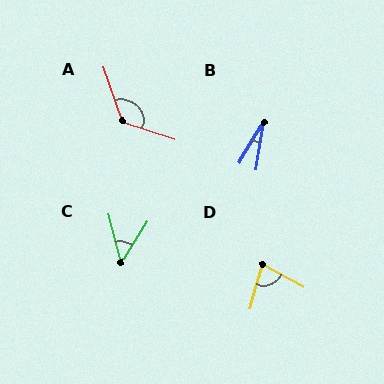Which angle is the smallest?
B, at approximately 22 degrees.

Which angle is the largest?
A, at approximately 127 degrees.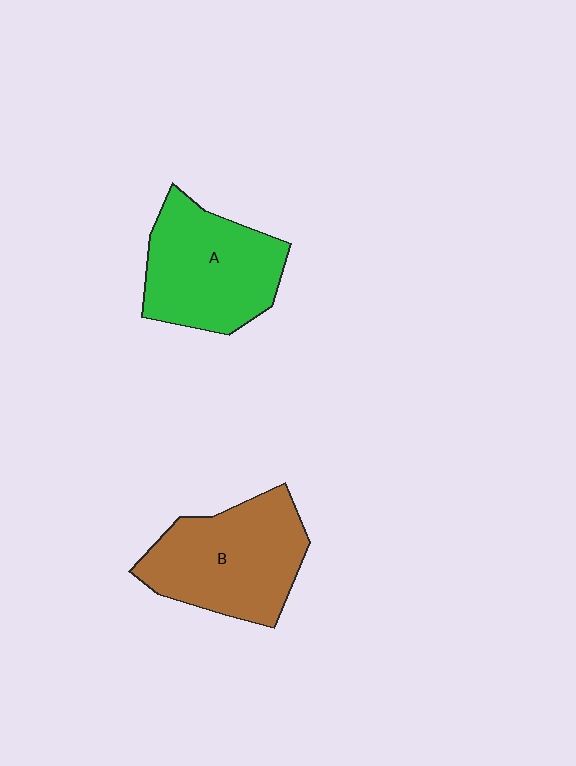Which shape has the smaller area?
Shape A (green).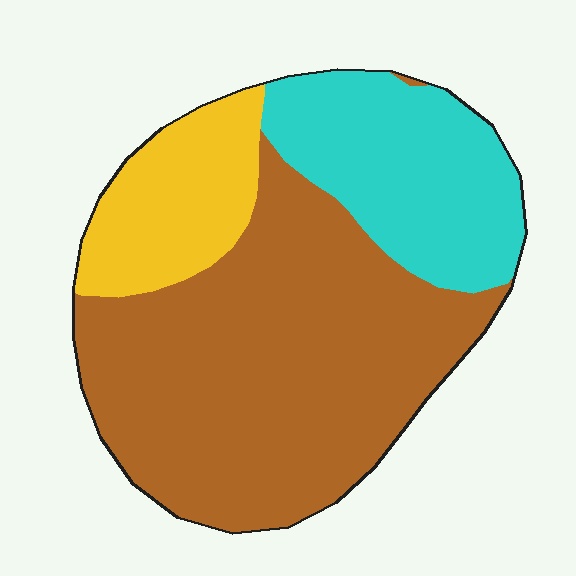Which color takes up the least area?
Yellow, at roughly 15%.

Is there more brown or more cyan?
Brown.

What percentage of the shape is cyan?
Cyan covers 25% of the shape.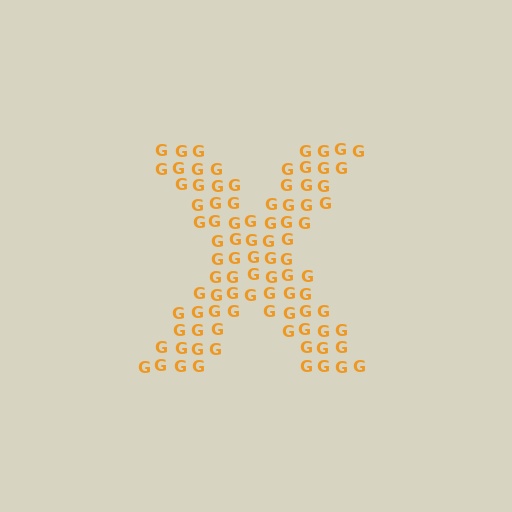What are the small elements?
The small elements are letter G's.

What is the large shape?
The large shape is the letter X.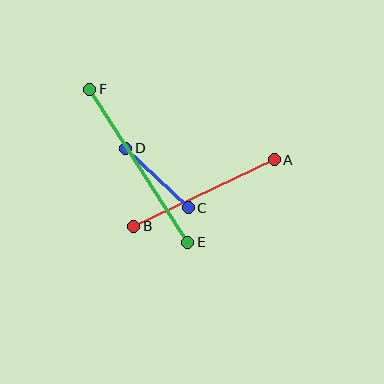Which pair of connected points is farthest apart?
Points E and F are farthest apart.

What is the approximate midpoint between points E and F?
The midpoint is at approximately (139, 166) pixels.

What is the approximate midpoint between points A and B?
The midpoint is at approximately (204, 193) pixels.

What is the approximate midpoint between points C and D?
The midpoint is at approximately (157, 178) pixels.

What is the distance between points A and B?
The distance is approximately 155 pixels.